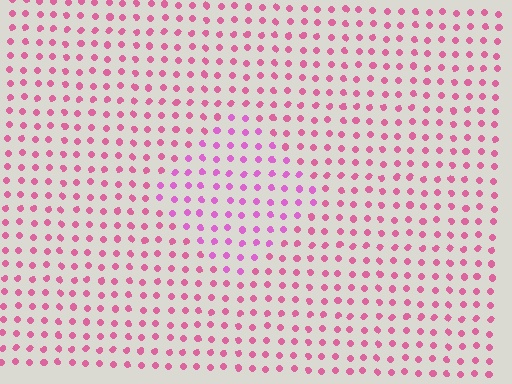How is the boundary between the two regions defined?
The boundary is defined purely by a slight shift in hue (about 25 degrees). Spacing, size, and orientation are identical on both sides.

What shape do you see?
I see a diamond.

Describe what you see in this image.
The image is filled with small pink elements in a uniform arrangement. A diamond-shaped region is visible where the elements are tinted to a slightly different hue, forming a subtle color boundary.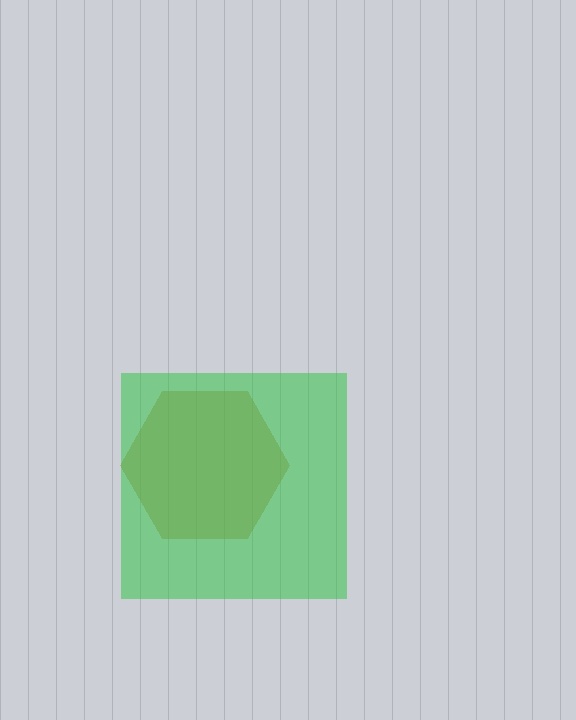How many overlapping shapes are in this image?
There are 2 overlapping shapes in the image.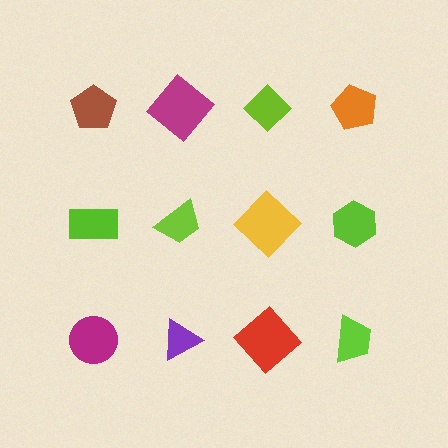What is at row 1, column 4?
An orange pentagon.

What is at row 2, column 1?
A lime rectangle.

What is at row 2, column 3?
A yellow diamond.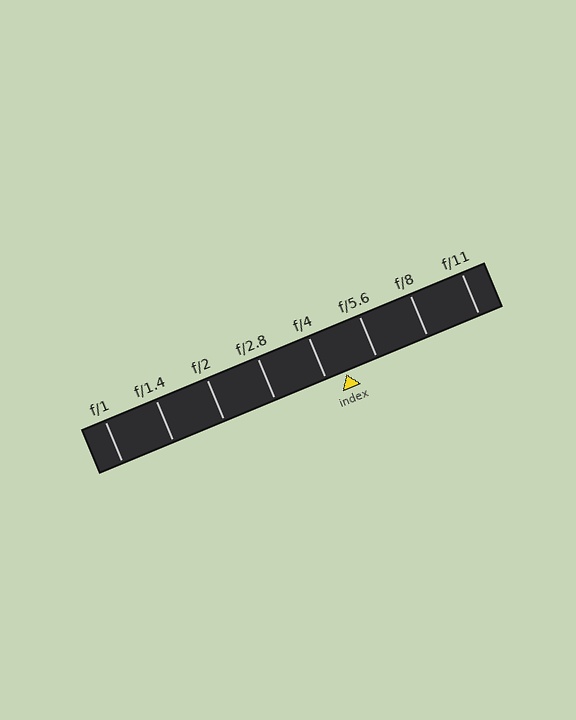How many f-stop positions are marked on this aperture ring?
There are 8 f-stop positions marked.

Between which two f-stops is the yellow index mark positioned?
The index mark is between f/4 and f/5.6.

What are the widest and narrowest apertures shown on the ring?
The widest aperture shown is f/1 and the narrowest is f/11.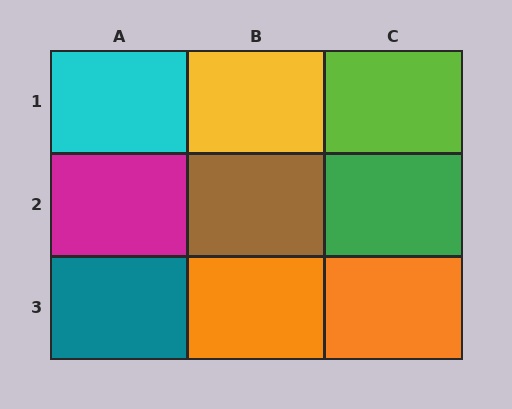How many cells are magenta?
1 cell is magenta.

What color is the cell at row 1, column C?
Lime.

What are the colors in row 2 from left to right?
Magenta, brown, green.